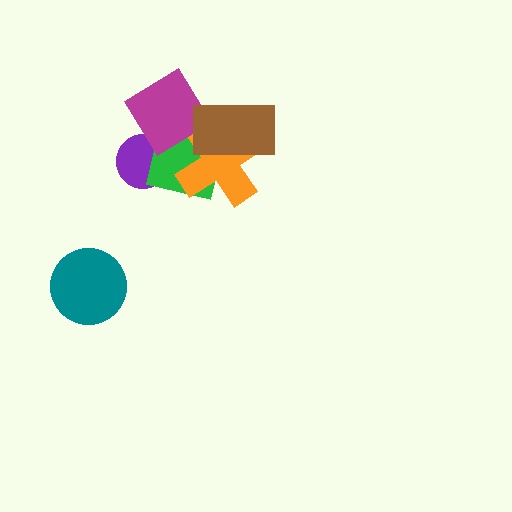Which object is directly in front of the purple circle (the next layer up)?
The green square is directly in front of the purple circle.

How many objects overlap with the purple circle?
2 objects overlap with the purple circle.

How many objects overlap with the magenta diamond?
4 objects overlap with the magenta diamond.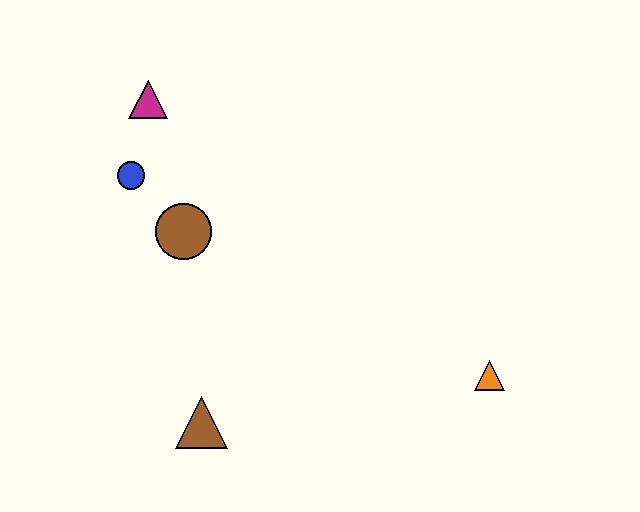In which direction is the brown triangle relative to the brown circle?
The brown triangle is below the brown circle.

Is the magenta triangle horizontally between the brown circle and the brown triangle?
No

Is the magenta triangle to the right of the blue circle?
Yes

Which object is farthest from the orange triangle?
The magenta triangle is farthest from the orange triangle.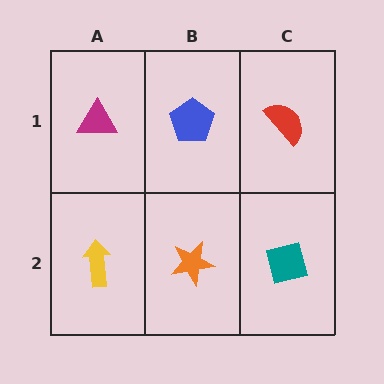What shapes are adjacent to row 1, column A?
A yellow arrow (row 2, column A), a blue pentagon (row 1, column B).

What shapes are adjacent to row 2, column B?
A blue pentagon (row 1, column B), a yellow arrow (row 2, column A), a teal square (row 2, column C).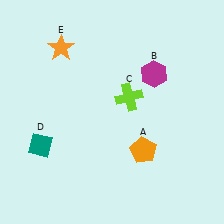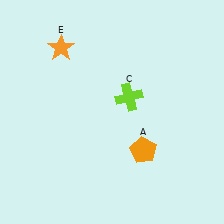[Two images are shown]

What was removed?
The magenta hexagon (B), the teal diamond (D) were removed in Image 2.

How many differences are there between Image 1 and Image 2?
There are 2 differences between the two images.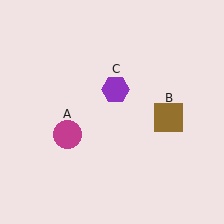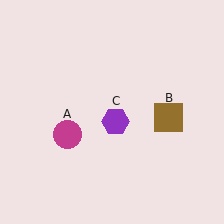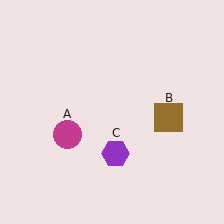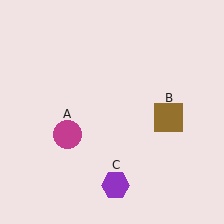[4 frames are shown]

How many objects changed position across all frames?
1 object changed position: purple hexagon (object C).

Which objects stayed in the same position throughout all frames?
Magenta circle (object A) and brown square (object B) remained stationary.